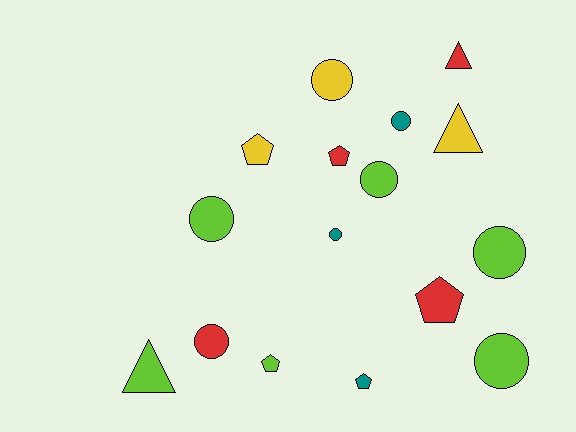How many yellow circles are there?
There is 1 yellow circle.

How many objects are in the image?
There are 16 objects.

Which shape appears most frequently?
Circle, with 8 objects.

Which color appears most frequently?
Lime, with 6 objects.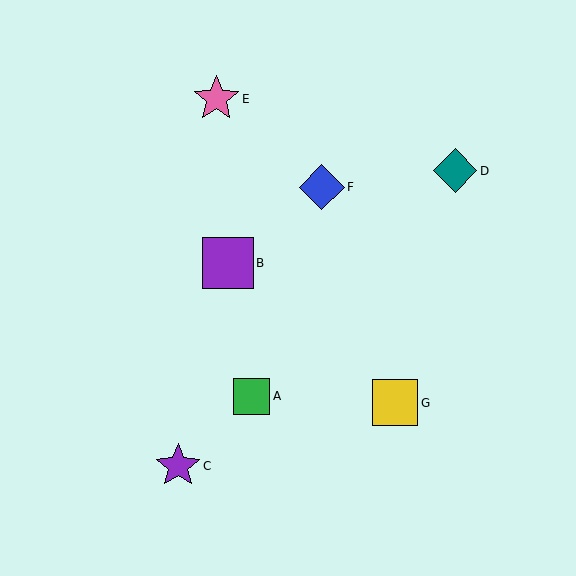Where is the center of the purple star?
The center of the purple star is at (178, 466).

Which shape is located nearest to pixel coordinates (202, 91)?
The pink star (labeled E) at (216, 99) is nearest to that location.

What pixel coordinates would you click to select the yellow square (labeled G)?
Click at (395, 403) to select the yellow square G.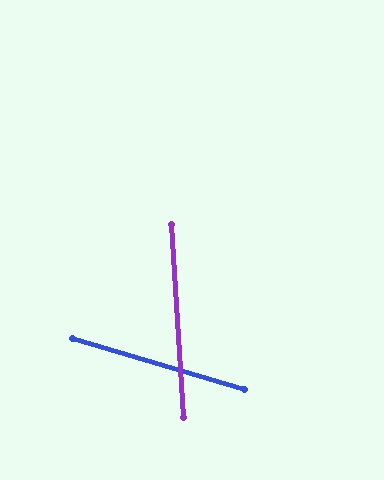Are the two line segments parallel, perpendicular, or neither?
Neither parallel nor perpendicular — they differ by about 70°.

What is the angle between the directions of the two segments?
Approximately 70 degrees.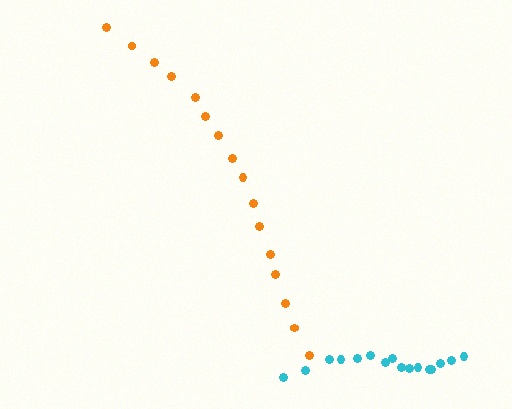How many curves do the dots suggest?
There are 2 distinct paths.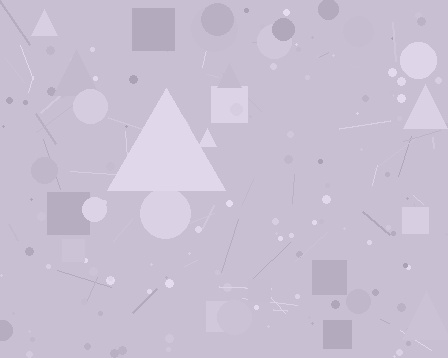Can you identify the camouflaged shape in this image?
The camouflaged shape is a triangle.